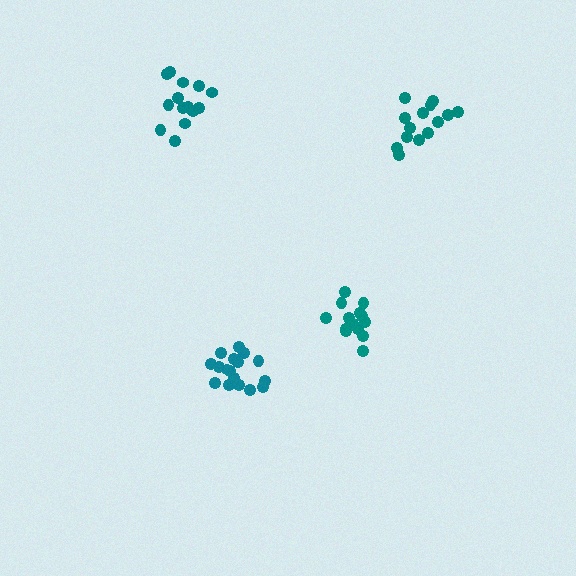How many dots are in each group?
Group 1: 17 dots, Group 2: 14 dots, Group 3: 14 dots, Group 4: 14 dots (59 total).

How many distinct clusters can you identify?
There are 4 distinct clusters.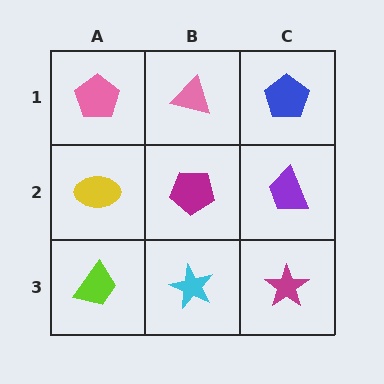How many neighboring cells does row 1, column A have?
2.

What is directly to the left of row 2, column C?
A magenta pentagon.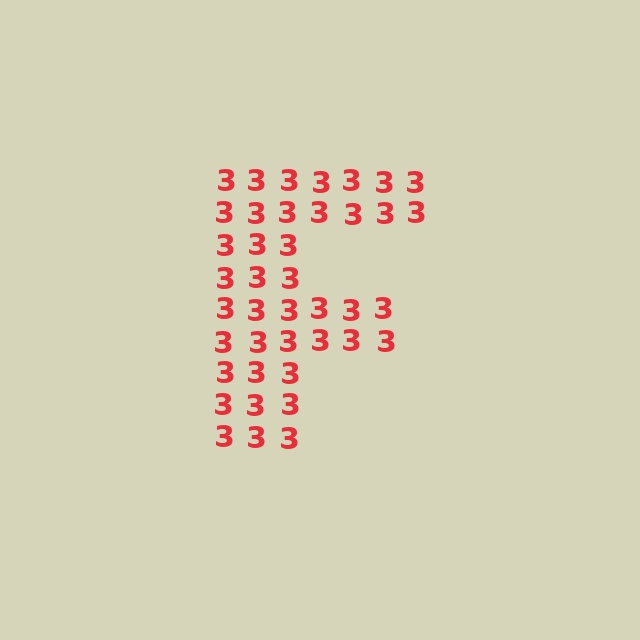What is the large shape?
The large shape is the letter F.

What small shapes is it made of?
It is made of small digit 3's.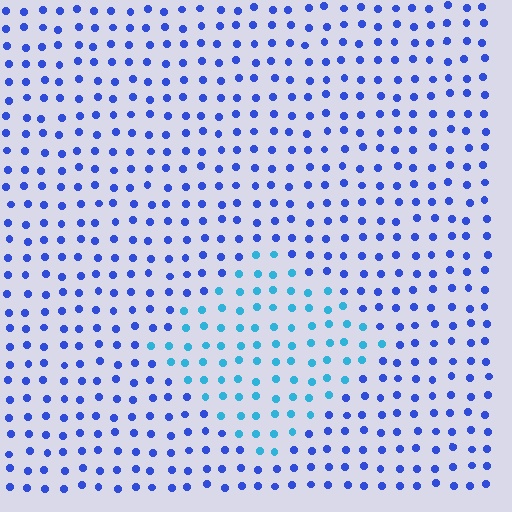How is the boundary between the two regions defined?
The boundary is defined purely by a slight shift in hue (about 37 degrees). Spacing, size, and orientation are identical on both sides.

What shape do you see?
I see a diamond.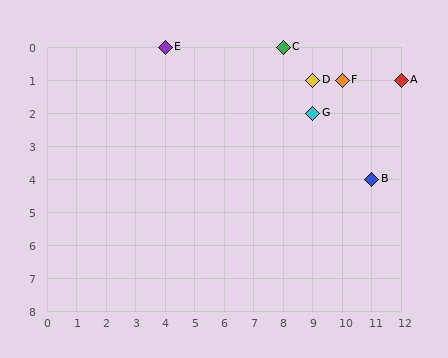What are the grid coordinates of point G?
Point G is at grid coordinates (9, 2).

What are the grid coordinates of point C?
Point C is at grid coordinates (8, 0).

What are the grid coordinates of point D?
Point D is at grid coordinates (9, 1).